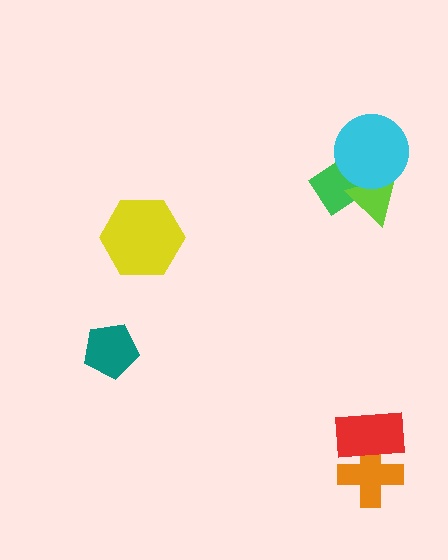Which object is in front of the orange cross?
The red rectangle is in front of the orange cross.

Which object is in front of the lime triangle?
The cyan circle is in front of the lime triangle.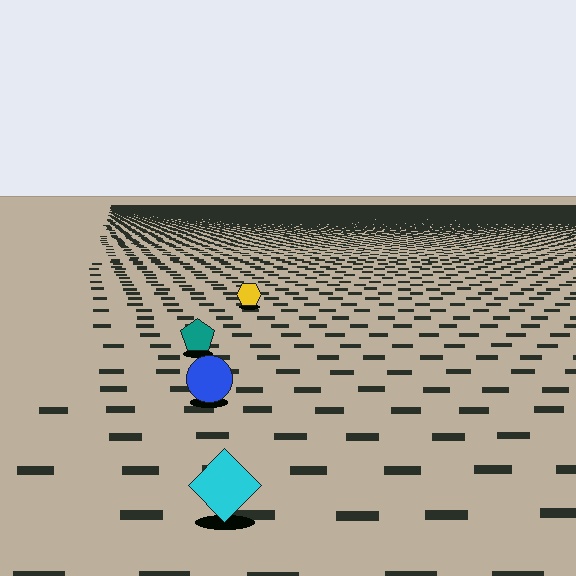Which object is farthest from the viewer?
The yellow hexagon is farthest from the viewer. It appears smaller and the ground texture around it is denser.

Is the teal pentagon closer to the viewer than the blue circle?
No. The blue circle is closer — you can tell from the texture gradient: the ground texture is coarser near it.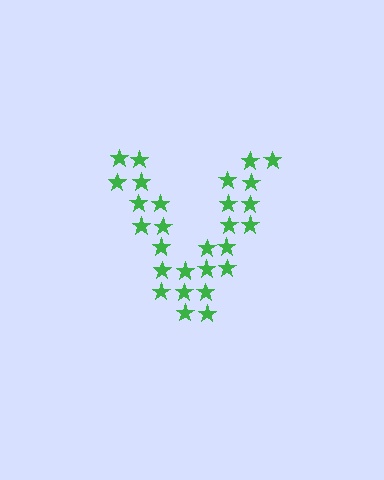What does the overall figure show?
The overall figure shows the letter V.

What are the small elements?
The small elements are stars.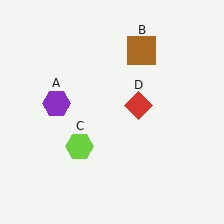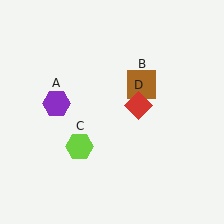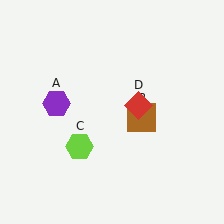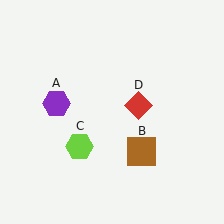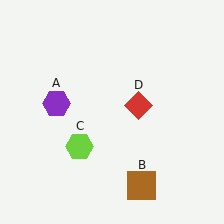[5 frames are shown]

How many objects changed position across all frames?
1 object changed position: brown square (object B).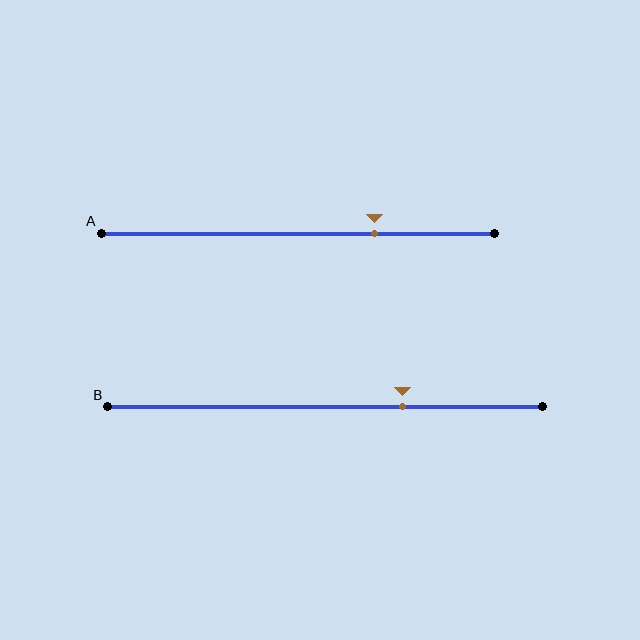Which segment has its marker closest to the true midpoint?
Segment B has its marker closest to the true midpoint.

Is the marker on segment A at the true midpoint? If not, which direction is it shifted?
No, the marker on segment A is shifted to the right by about 20% of the segment length.